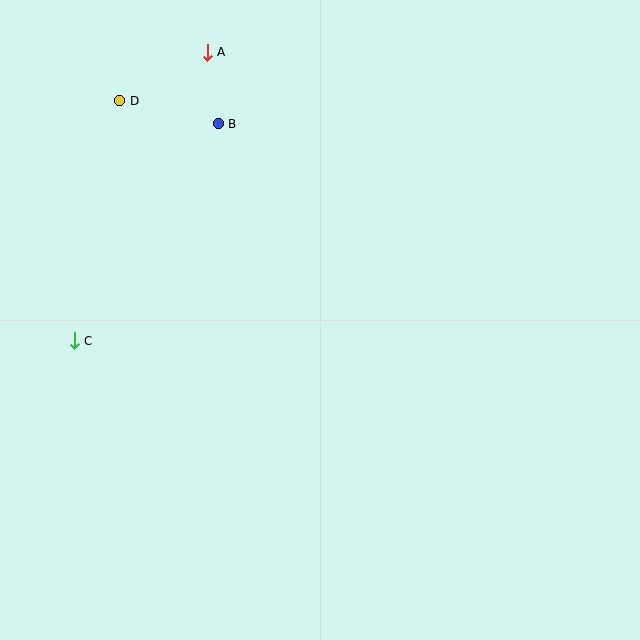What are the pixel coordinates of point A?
Point A is at (207, 52).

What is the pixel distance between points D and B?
The distance between D and B is 101 pixels.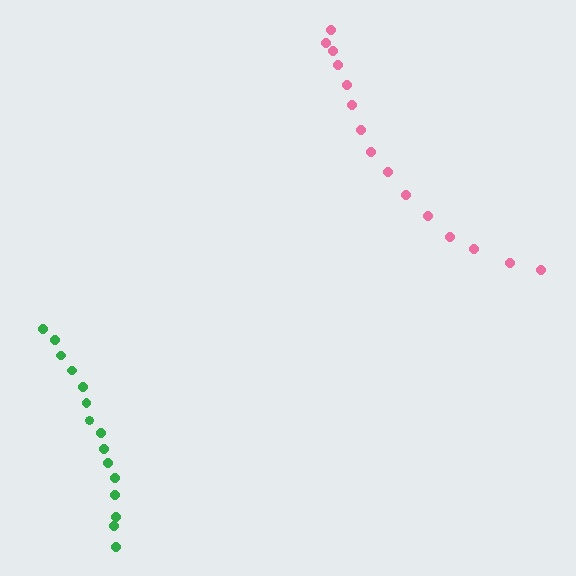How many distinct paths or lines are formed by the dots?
There are 2 distinct paths.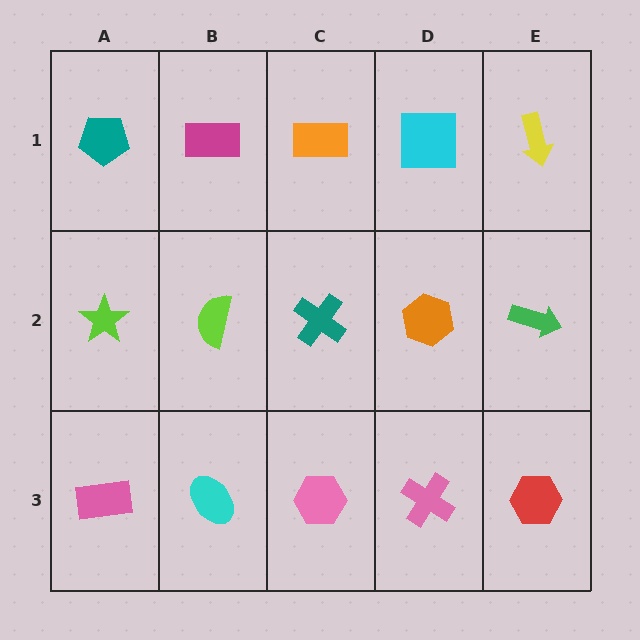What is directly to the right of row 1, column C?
A cyan square.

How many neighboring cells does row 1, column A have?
2.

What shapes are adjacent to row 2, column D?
A cyan square (row 1, column D), a pink cross (row 3, column D), a teal cross (row 2, column C), a green arrow (row 2, column E).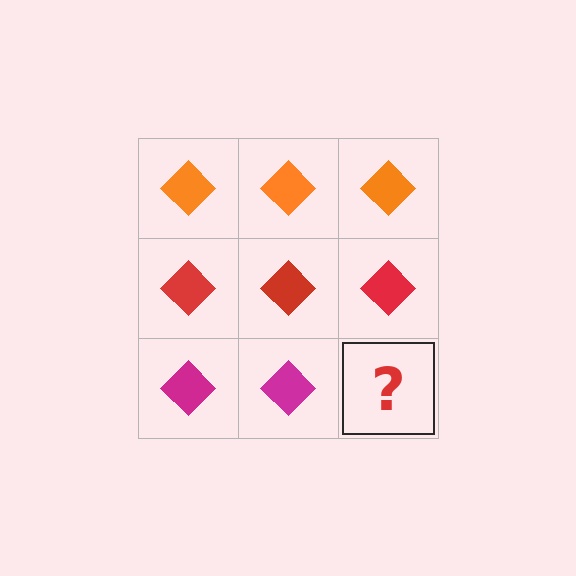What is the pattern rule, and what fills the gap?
The rule is that each row has a consistent color. The gap should be filled with a magenta diamond.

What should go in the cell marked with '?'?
The missing cell should contain a magenta diamond.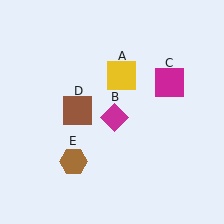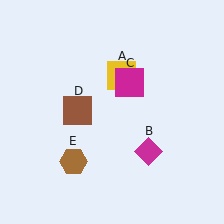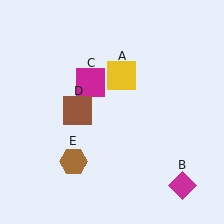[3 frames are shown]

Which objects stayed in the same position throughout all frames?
Yellow square (object A) and brown square (object D) and brown hexagon (object E) remained stationary.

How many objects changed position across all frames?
2 objects changed position: magenta diamond (object B), magenta square (object C).